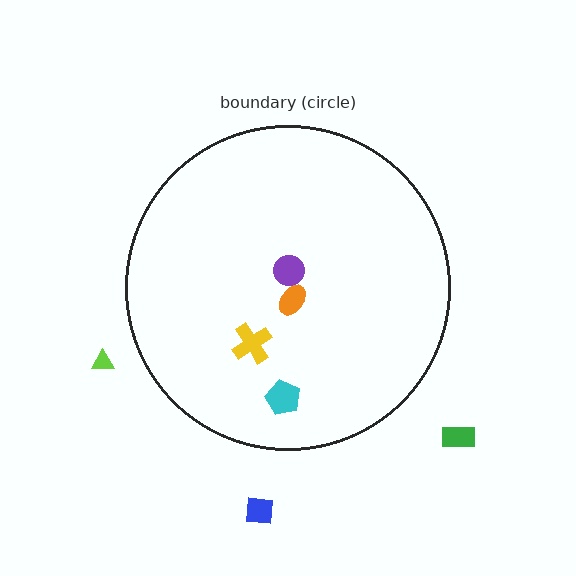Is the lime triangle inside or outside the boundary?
Outside.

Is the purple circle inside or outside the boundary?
Inside.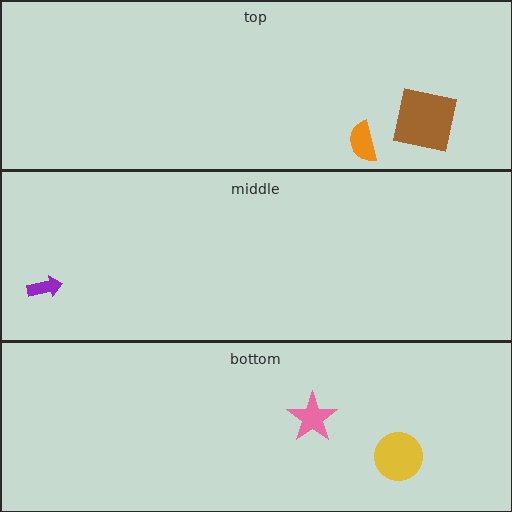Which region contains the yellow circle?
The bottom region.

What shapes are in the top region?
The orange semicircle, the brown square.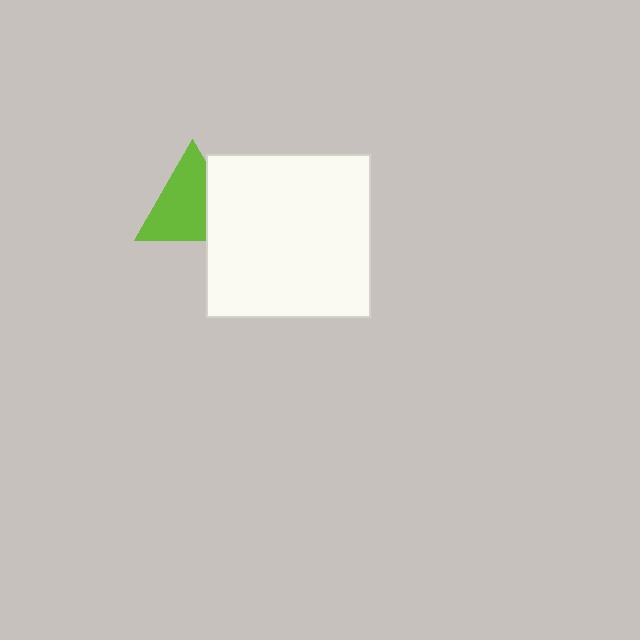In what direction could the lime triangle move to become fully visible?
The lime triangle could move left. That would shift it out from behind the white square entirely.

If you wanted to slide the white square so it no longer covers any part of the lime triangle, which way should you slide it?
Slide it right — that is the most direct way to separate the two shapes.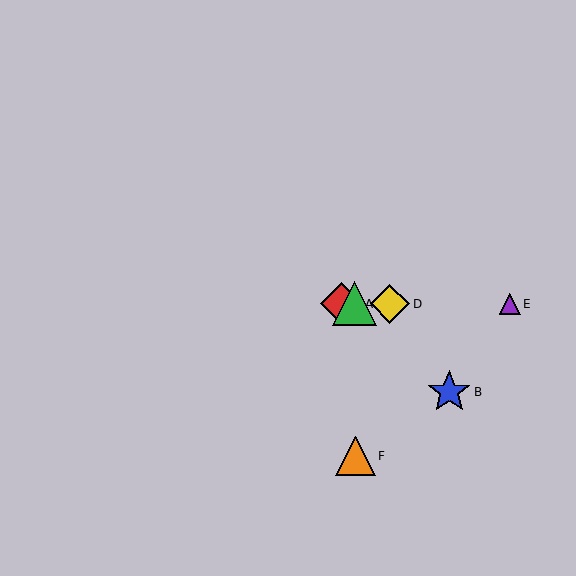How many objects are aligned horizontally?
4 objects (A, C, D, E) are aligned horizontally.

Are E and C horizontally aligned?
Yes, both are at y≈304.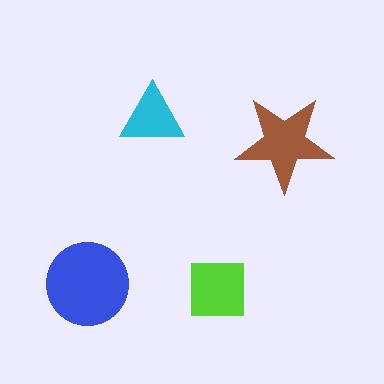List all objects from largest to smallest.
The blue circle, the brown star, the lime square, the cyan triangle.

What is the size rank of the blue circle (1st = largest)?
1st.